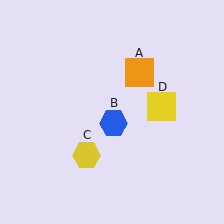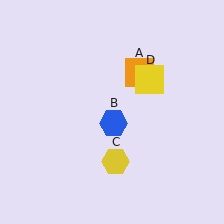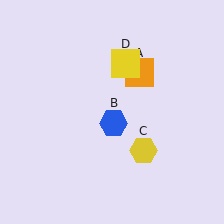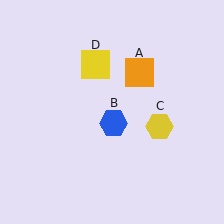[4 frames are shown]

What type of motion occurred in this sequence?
The yellow hexagon (object C), yellow square (object D) rotated counterclockwise around the center of the scene.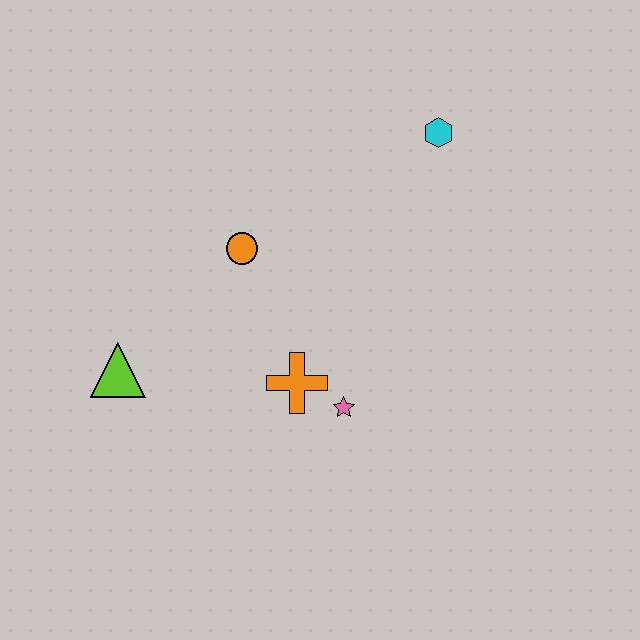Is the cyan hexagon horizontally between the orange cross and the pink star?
No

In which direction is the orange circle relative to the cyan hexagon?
The orange circle is to the left of the cyan hexagon.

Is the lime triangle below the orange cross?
No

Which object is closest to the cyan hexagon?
The orange circle is closest to the cyan hexagon.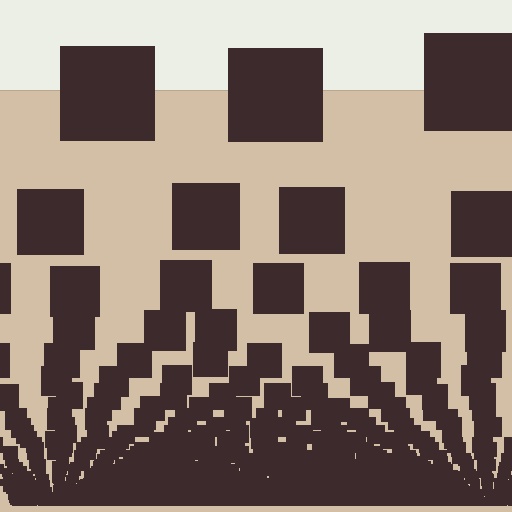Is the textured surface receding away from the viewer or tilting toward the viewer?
The surface appears to tilt toward the viewer. Texture elements get larger and sparser toward the top.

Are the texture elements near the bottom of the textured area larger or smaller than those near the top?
Smaller. The gradient is inverted — elements near the bottom are smaller and denser.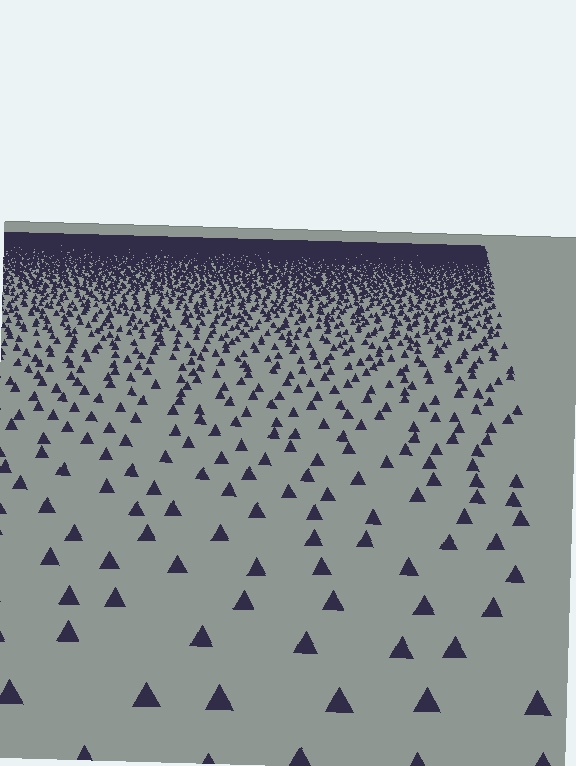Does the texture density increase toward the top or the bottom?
Density increases toward the top.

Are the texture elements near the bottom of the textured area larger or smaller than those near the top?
Larger. Near the bottom, elements are closer to the viewer and appear at a bigger on-screen size.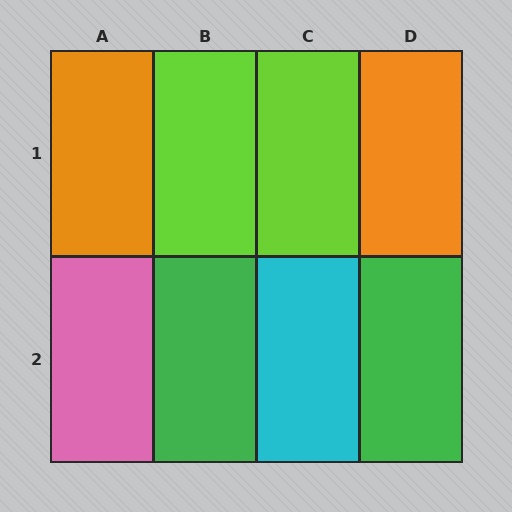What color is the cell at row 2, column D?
Green.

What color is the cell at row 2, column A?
Pink.